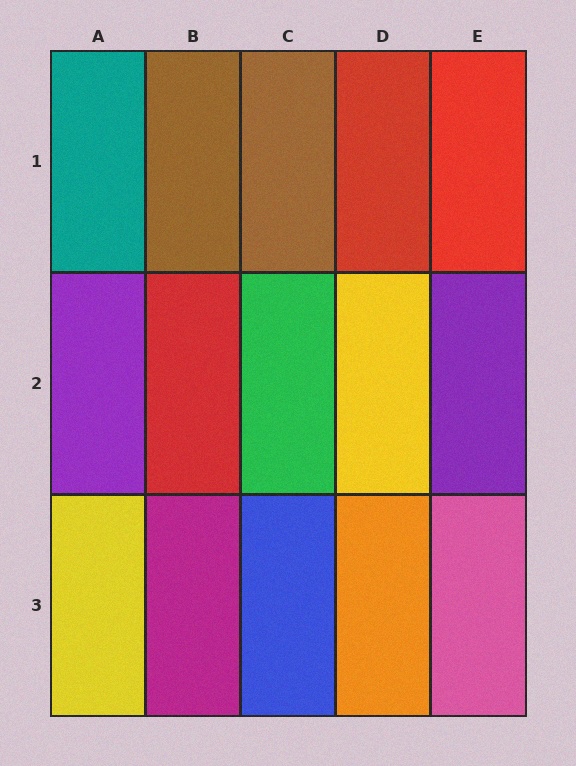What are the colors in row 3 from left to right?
Yellow, magenta, blue, orange, pink.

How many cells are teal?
1 cell is teal.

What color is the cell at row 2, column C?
Green.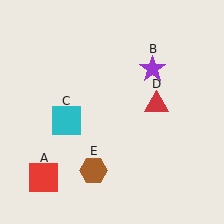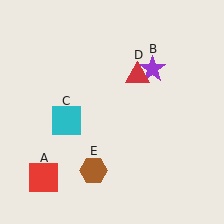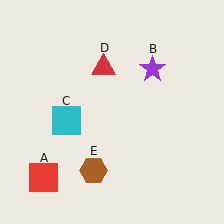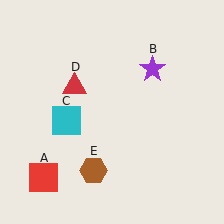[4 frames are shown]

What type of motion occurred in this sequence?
The red triangle (object D) rotated counterclockwise around the center of the scene.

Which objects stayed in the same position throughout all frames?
Red square (object A) and purple star (object B) and cyan square (object C) and brown hexagon (object E) remained stationary.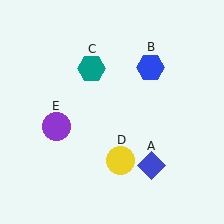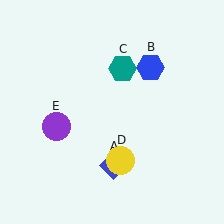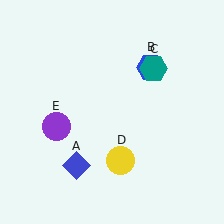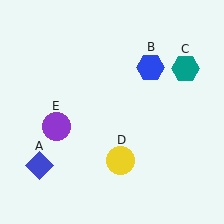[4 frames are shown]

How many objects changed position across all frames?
2 objects changed position: blue diamond (object A), teal hexagon (object C).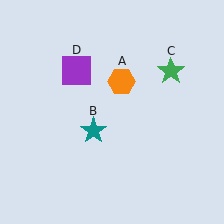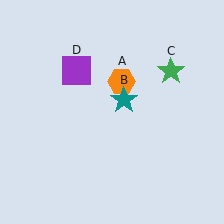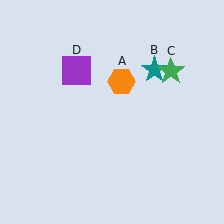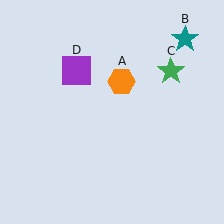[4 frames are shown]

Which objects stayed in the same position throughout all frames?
Orange hexagon (object A) and green star (object C) and purple square (object D) remained stationary.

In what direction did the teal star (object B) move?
The teal star (object B) moved up and to the right.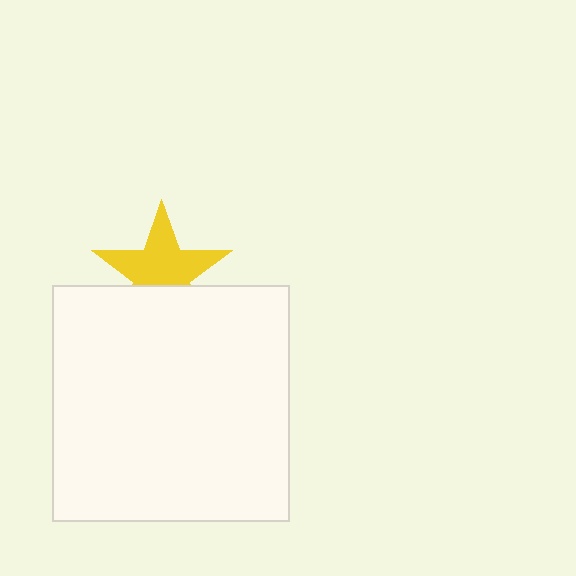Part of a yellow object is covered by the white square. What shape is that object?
It is a star.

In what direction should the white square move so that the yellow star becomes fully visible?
The white square should move down. That is the shortest direction to clear the overlap and leave the yellow star fully visible.